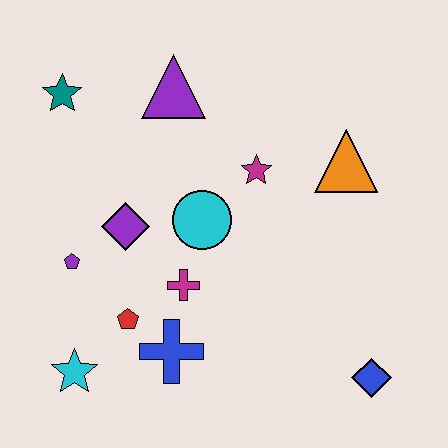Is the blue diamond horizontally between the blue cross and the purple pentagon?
No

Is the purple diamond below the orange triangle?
Yes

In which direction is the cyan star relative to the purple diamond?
The cyan star is below the purple diamond.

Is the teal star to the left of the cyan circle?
Yes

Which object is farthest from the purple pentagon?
The blue diamond is farthest from the purple pentagon.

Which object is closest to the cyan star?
The red pentagon is closest to the cyan star.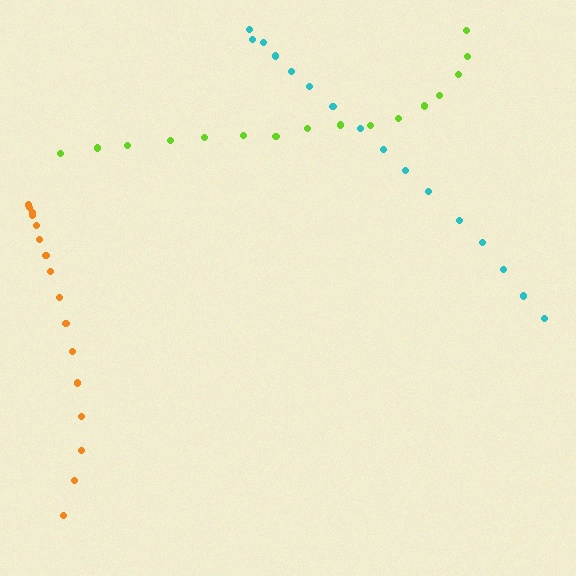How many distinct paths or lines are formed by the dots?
There are 3 distinct paths.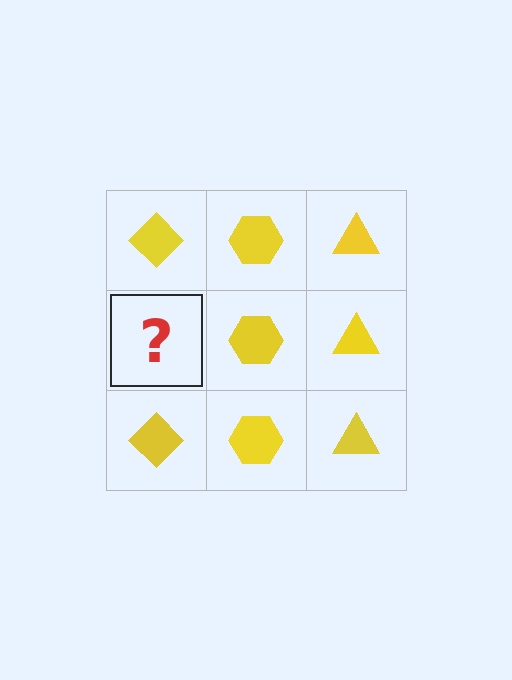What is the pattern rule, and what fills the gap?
The rule is that each column has a consistent shape. The gap should be filled with a yellow diamond.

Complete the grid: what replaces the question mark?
The question mark should be replaced with a yellow diamond.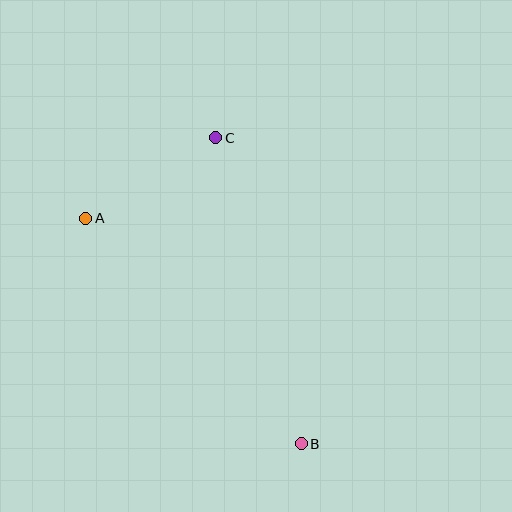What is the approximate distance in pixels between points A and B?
The distance between A and B is approximately 312 pixels.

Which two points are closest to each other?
Points A and C are closest to each other.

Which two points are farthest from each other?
Points B and C are farthest from each other.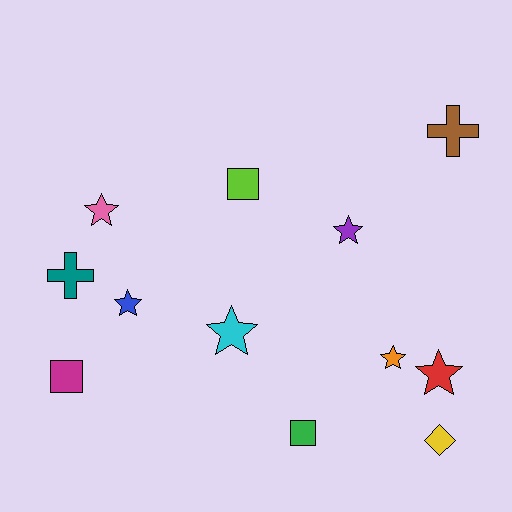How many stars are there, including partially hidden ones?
There are 6 stars.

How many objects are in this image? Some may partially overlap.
There are 12 objects.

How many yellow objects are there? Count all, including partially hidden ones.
There is 1 yellow object.